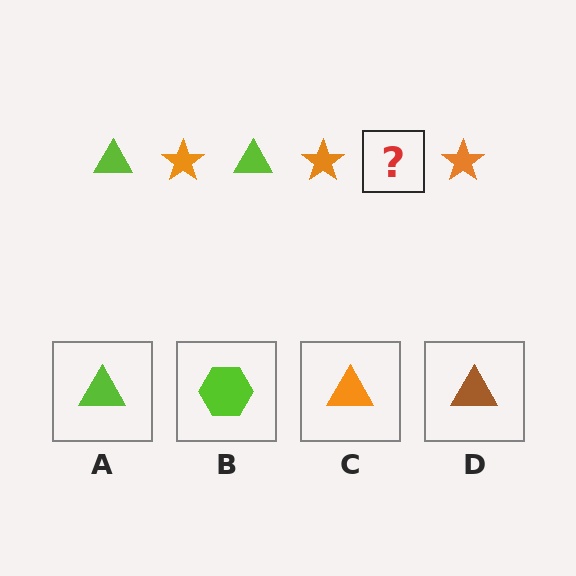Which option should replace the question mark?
Option A.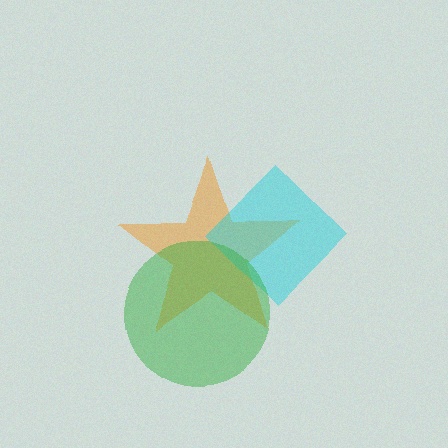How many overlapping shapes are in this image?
There are 3 overlapping shapes in the image.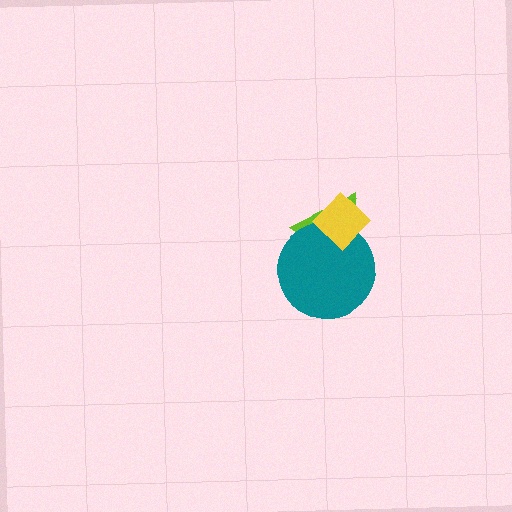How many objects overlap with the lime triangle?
2 objects overlap with the lime triangle.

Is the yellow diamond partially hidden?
No, no other shape covers it.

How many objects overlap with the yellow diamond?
2 objects overlap with the yellow diamond.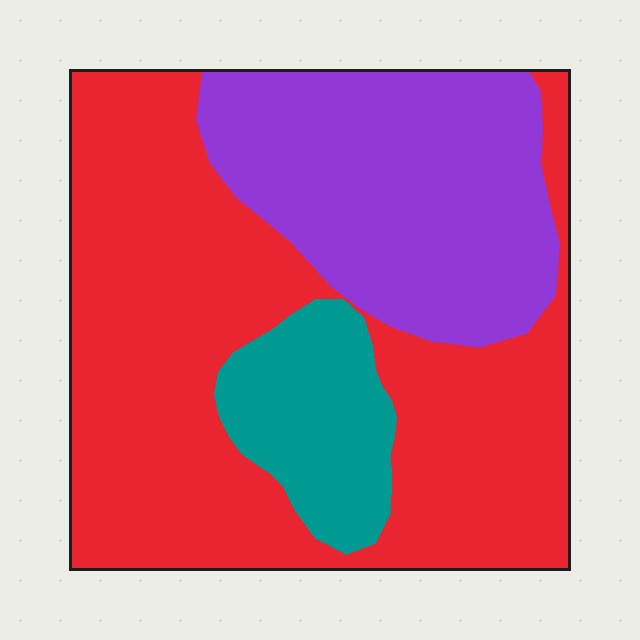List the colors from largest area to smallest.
From largest to smallest: red, purple, teal.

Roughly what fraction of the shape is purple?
Purple takes up between a sixth and a third of the shape.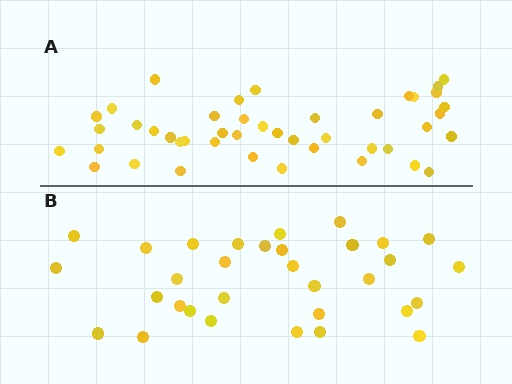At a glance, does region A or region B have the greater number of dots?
Region A (the top region) has more dots.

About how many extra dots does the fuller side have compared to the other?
Region A has roughly 12 or so more dots than region B.